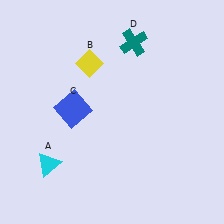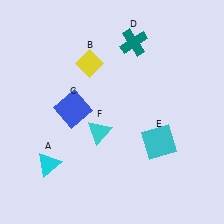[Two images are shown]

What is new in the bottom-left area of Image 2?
A cyan triangle (F) was added in the bottom-left area of Image 2.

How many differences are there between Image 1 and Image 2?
There are 2 differences between the two images.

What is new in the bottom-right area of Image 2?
A cyan square (E) was added in the bottom-right area of Image 2.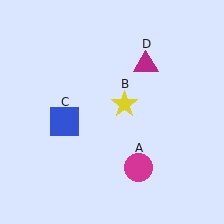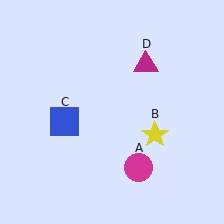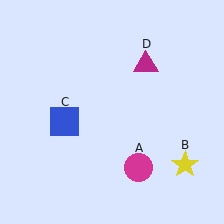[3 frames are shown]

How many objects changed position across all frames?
1 object changed position: yellow star (object B).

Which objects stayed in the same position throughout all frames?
Magenta circle (object A) and blue square (object C) and magenta triangle (object D) remained stationary.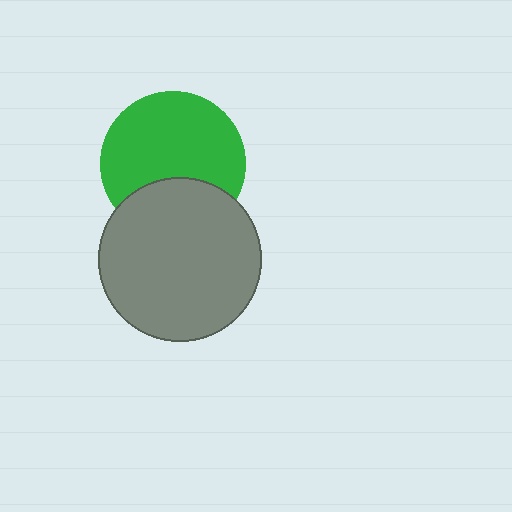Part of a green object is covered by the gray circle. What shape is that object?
It is a circle.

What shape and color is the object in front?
The object in front is a gray circle.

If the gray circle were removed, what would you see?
You would see the complete green circle.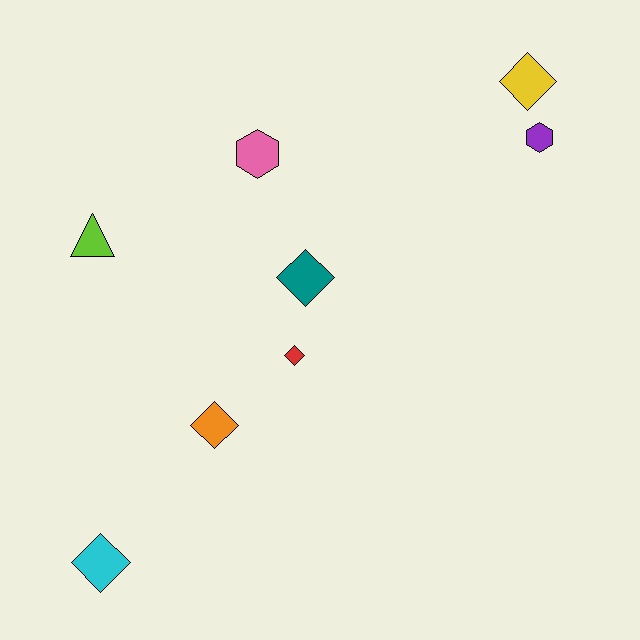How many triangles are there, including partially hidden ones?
There is 1 triangle.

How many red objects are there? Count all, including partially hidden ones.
There is 1 red object.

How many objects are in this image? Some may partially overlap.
There are 8 objects.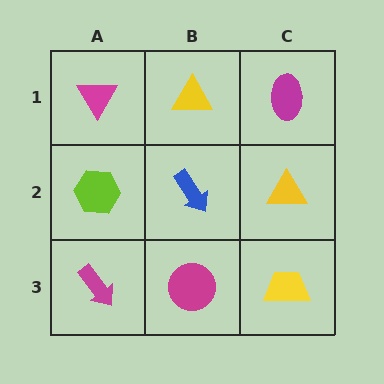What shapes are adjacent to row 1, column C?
A yellow triangle (row 2, column C), a yellow triangle (row 1, column B).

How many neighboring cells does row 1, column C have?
2.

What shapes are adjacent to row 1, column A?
A lime hexagon (row 2, column A), a yellow triangle (row 1, column B).